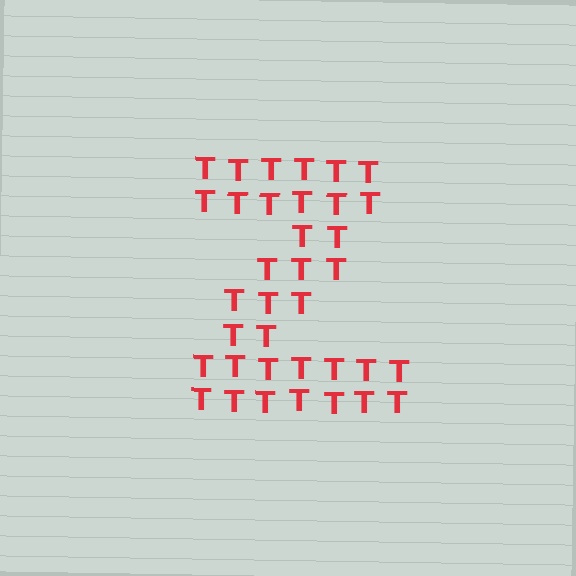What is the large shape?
The large shape is the letter Z.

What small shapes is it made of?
It is made of small letter T's.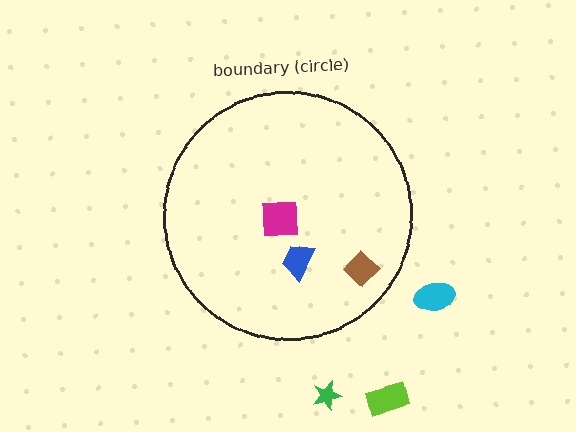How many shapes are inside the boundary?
3 inside, 3 outside.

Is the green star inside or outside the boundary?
Outside.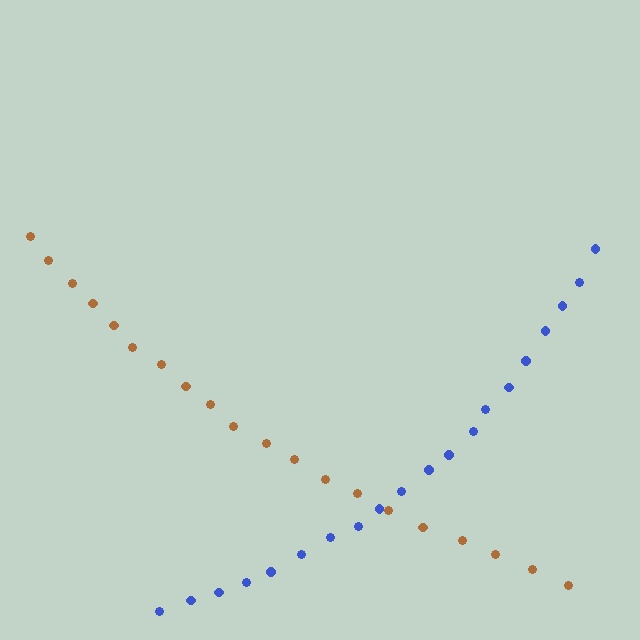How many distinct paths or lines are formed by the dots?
There are 2 distinct paths.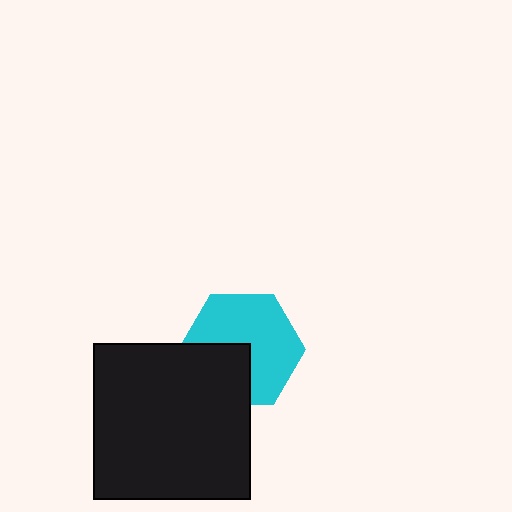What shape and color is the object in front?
The object in front is a black square.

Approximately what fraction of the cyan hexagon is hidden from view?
Roughly 34% of the cyan hexagon is hidden behind the black square.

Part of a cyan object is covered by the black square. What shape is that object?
It is a hexagon.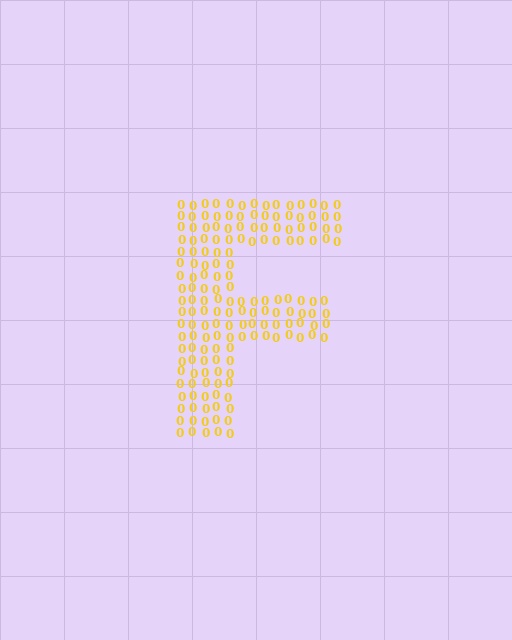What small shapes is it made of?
It is made of small digit 0's.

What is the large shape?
The large shape is the letter F.